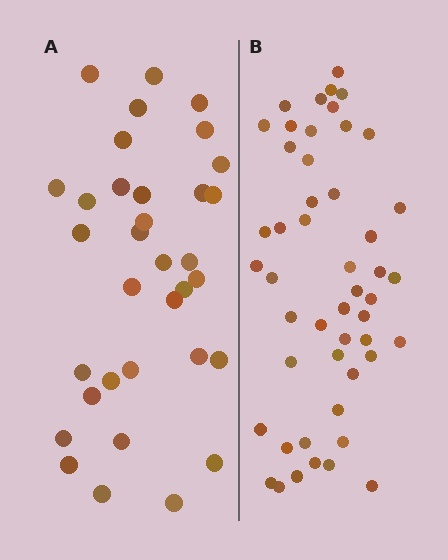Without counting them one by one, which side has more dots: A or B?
Region B (the right region) has more dots.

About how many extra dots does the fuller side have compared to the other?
Region B has approximately 15 more dots than region A.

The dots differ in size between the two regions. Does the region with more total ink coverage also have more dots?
No. Region A has more total ink coverage because its dots are larger, but region B actually contains more individual dots. Total area can be misleading — the number of items is what matters here.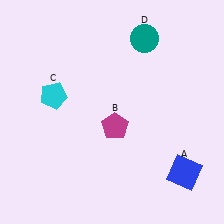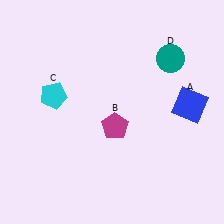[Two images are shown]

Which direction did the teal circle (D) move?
The teal circle (D) moved right.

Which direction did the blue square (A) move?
The blue square (A) moved up.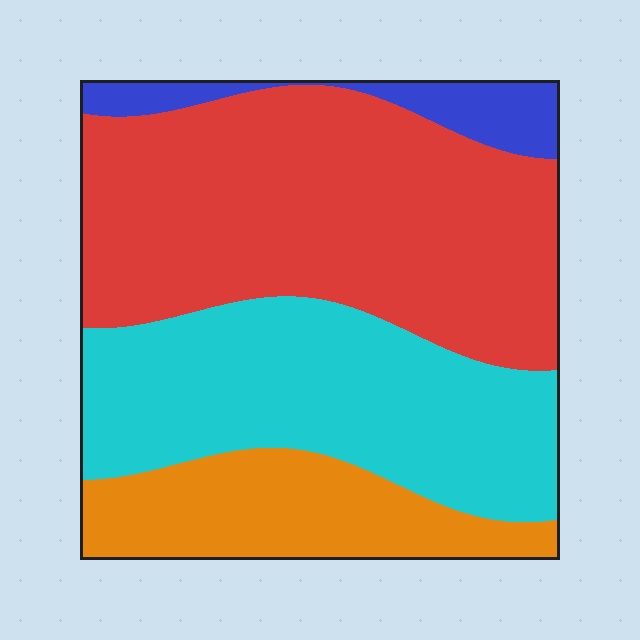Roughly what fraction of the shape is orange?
Orange takes up about one sixth (1/6) of the shape.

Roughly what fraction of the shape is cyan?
Cyan takes up about one third (1/3) of the shape.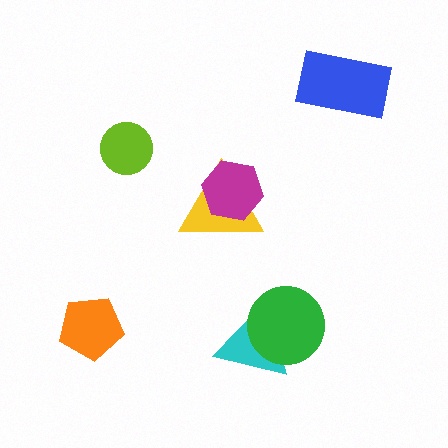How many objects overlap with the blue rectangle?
0 objects overlap with the blue rectangle.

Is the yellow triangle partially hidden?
Yes, it is partially covered by another shape.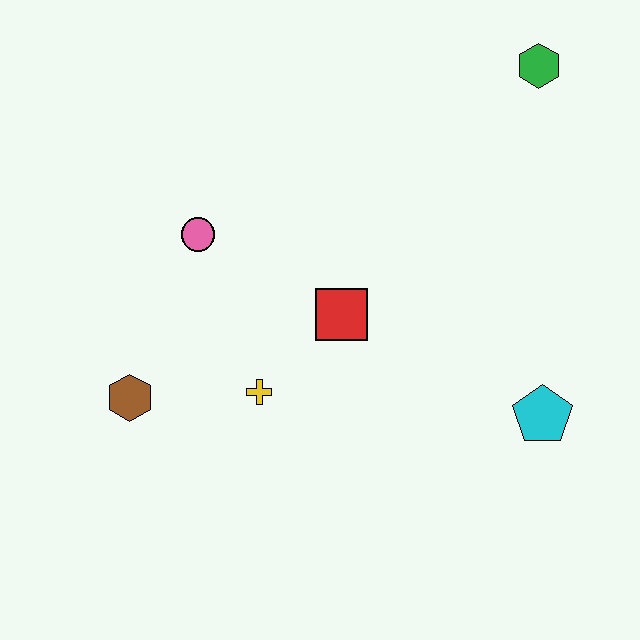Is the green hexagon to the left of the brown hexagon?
No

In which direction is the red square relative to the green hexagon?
The red square is below the green hexagon.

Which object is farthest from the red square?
The green hexagon is farthest from the red square.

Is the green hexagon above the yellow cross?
Yes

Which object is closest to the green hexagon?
The red square is closest to the green hexagon.